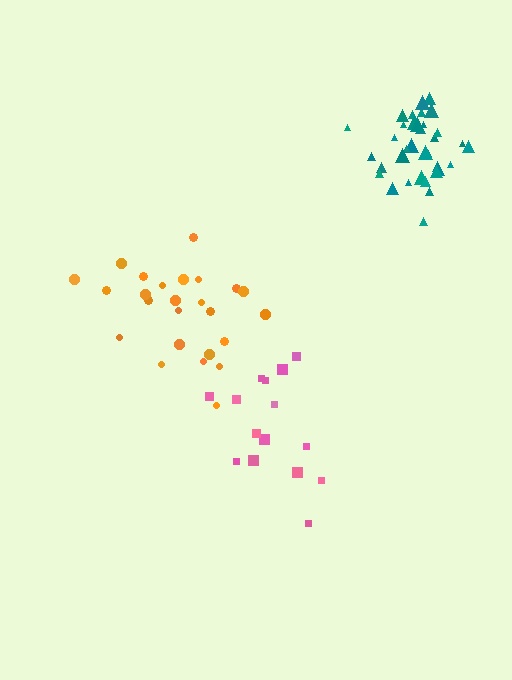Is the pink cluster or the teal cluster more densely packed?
Teal.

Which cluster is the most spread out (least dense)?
Pink.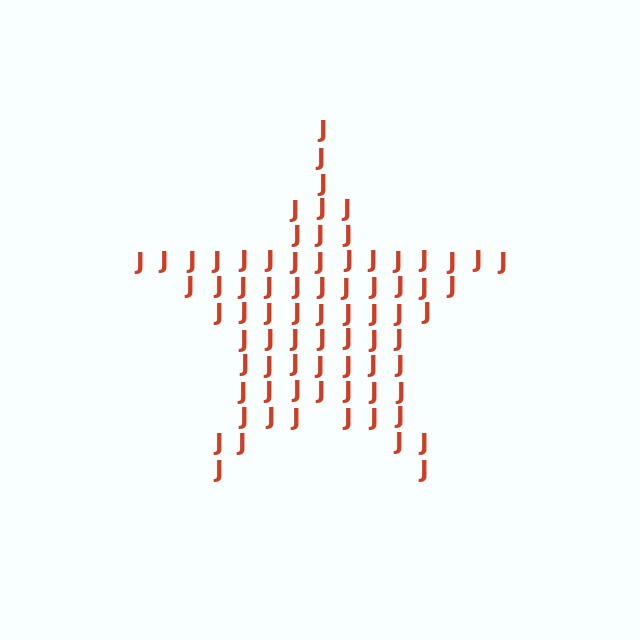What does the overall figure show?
The overall figure shows a star.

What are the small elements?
The small elements are letter J's.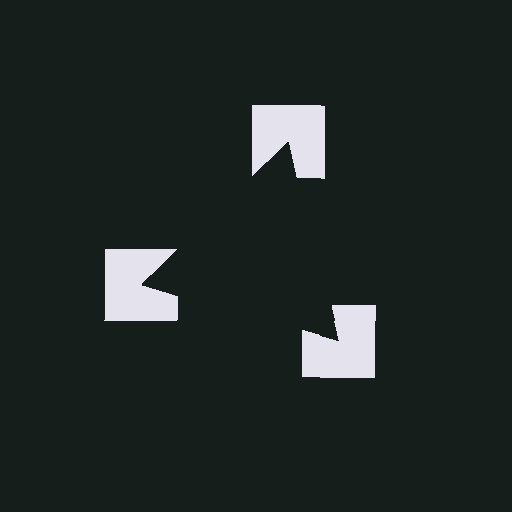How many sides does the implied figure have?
3 sides.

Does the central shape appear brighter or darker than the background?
It typically appears slightly darker than the background, even though no actual brightness change is drawn.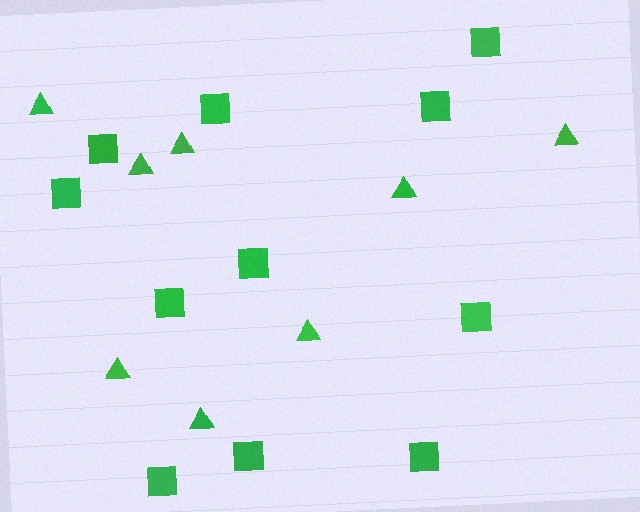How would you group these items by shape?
There are 2 groups: one group of triangles (8) and one group of squares (11).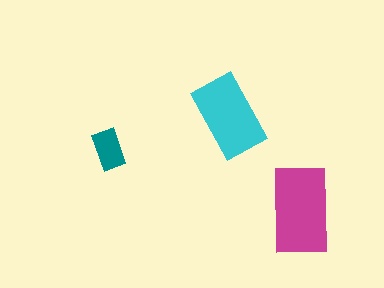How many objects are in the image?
There are 3 objects in the image.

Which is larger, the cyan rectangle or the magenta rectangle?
The magenta one.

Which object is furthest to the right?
The magenta rectangle is rightmost.